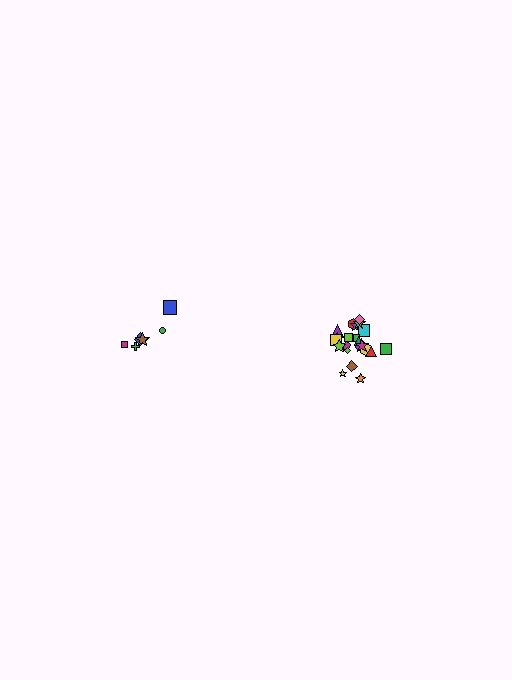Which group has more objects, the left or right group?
The right group.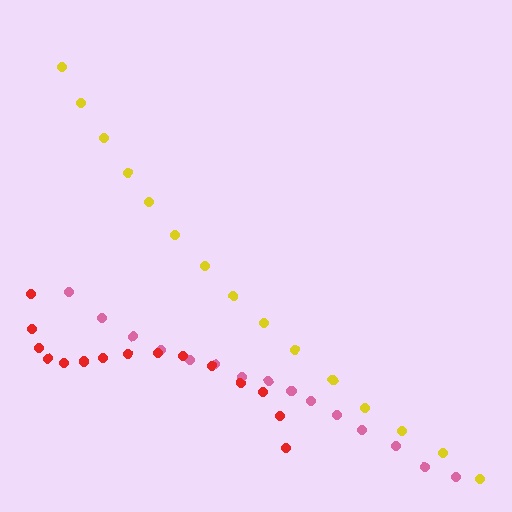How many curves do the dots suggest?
There are 3 distinct paths.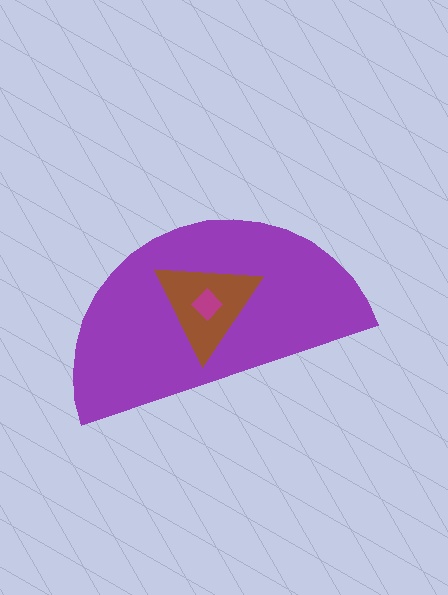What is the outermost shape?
The purple semicircle.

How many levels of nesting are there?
3.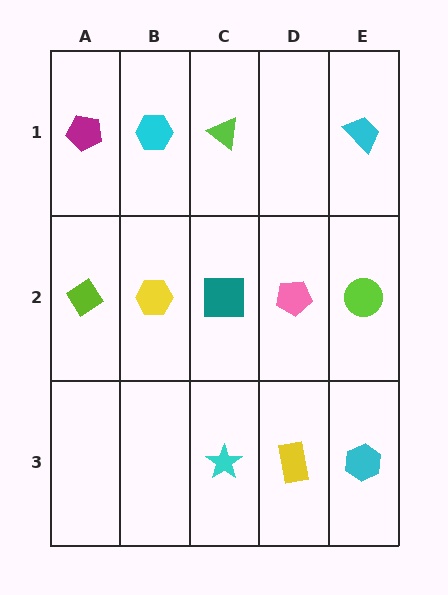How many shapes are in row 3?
3 shapes.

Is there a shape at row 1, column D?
No, that cell is empty.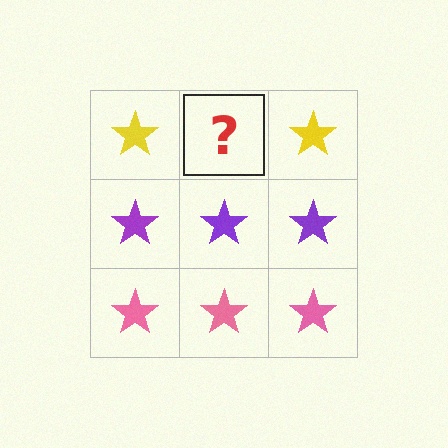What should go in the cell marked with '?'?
The missing cell should contain a yellow star.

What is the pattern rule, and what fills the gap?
The rule is that each row has a consistent color. The gap should be filled with a yellow star.